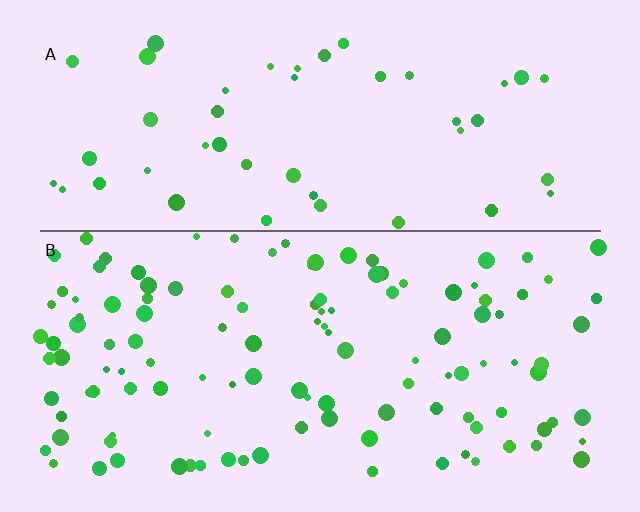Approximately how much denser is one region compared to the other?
Approximately 2.4× — region B over region A.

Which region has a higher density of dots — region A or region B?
B (the bottom).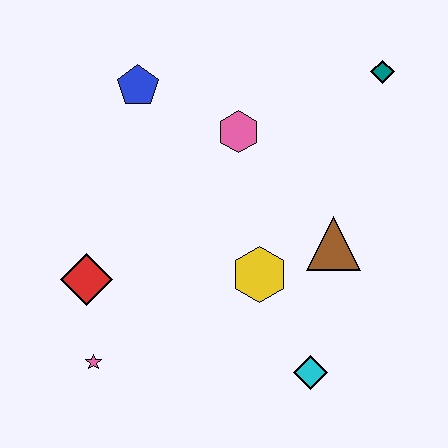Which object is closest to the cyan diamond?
The yellow hexagon is closest to the cyan diamond.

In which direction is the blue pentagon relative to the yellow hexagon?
The blue pentagon is above the yellow hexagon.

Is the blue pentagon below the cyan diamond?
No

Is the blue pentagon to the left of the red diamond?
No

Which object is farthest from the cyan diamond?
The blue pentagon is farthest from the cyan diamond.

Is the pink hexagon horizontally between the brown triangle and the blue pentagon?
Yes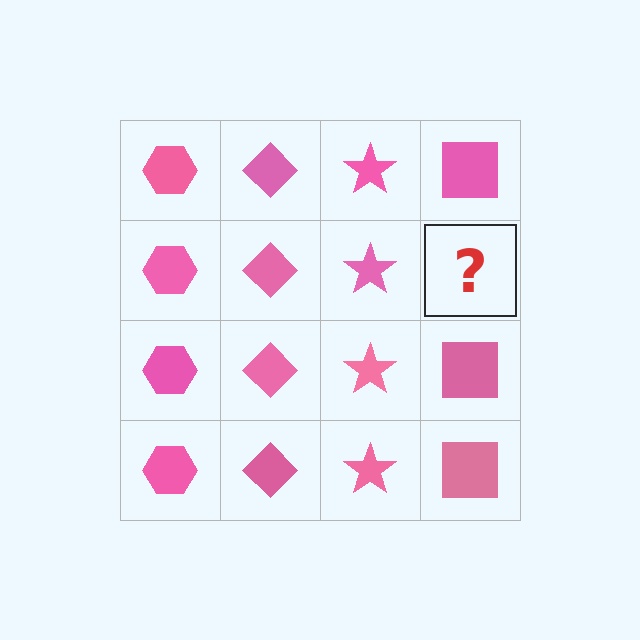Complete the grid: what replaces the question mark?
The question mark should be replaced with a pink square.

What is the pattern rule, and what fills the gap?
The rule is that each column has a consistent shape. The gap should be filled with a pink square.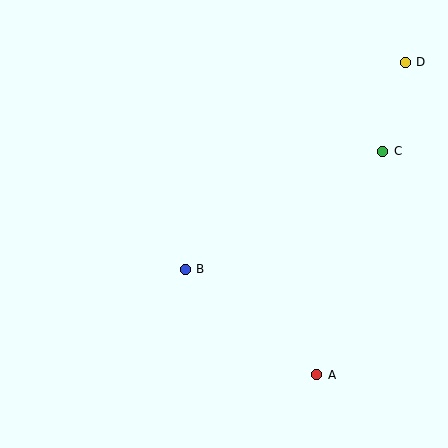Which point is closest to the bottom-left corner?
Point B is closest to the bottom-left corner.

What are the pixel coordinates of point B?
Point B is at (185, 269).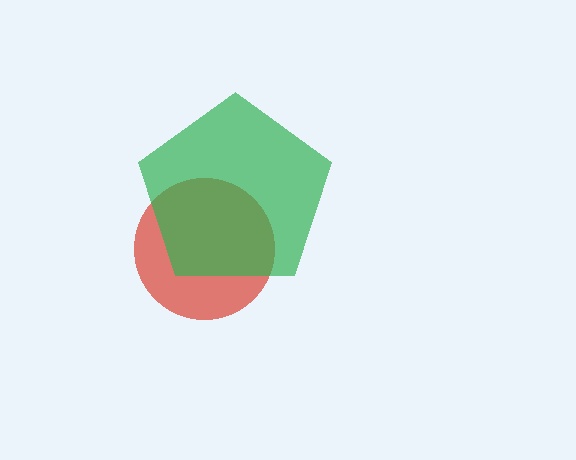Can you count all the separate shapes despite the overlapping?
Yes, there are 2 separate shapes.